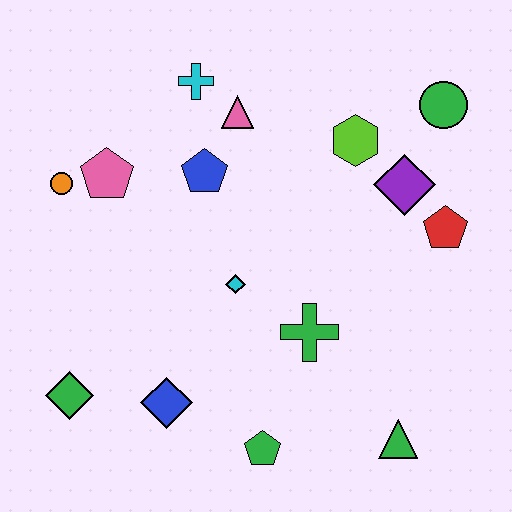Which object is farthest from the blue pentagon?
The green triangle is farthest from the blue pentagon.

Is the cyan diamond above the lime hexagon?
No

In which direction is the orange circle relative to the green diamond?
The orange circle is above the green diamond.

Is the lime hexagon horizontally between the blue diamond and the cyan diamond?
No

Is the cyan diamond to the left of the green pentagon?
Yes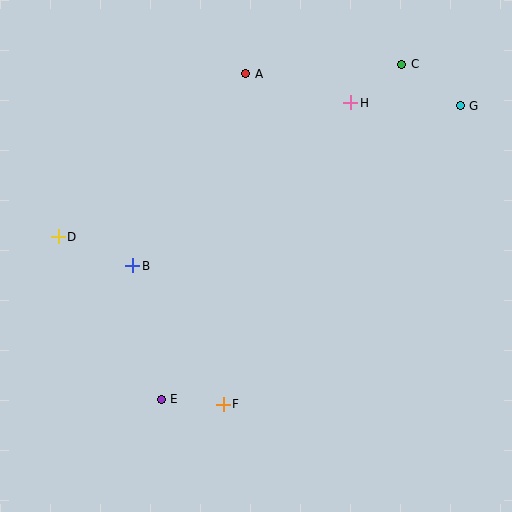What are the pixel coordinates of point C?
Point C is at (402, 64).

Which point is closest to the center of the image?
Point B at (133, 266) is closest to the center.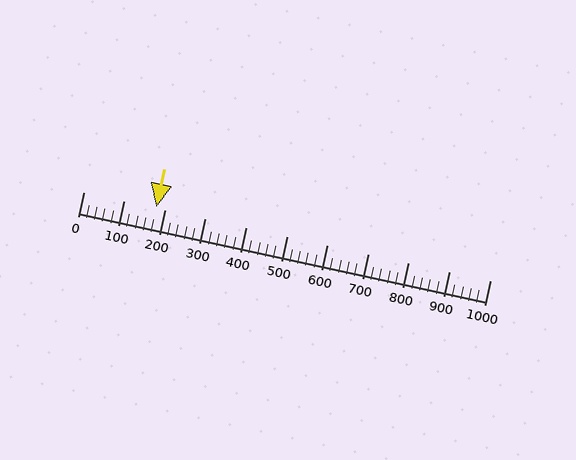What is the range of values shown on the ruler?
The ruler shows values from 0 to 1000.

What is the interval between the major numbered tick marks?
The major tick marks are spaced 100 units apart.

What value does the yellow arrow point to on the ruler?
The yellow arrow points to approximately 180.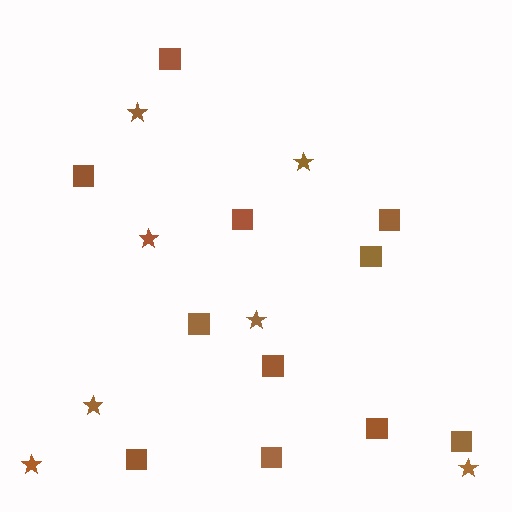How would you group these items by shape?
There are 2 groups: one group of squares (11) and one group of stars (7).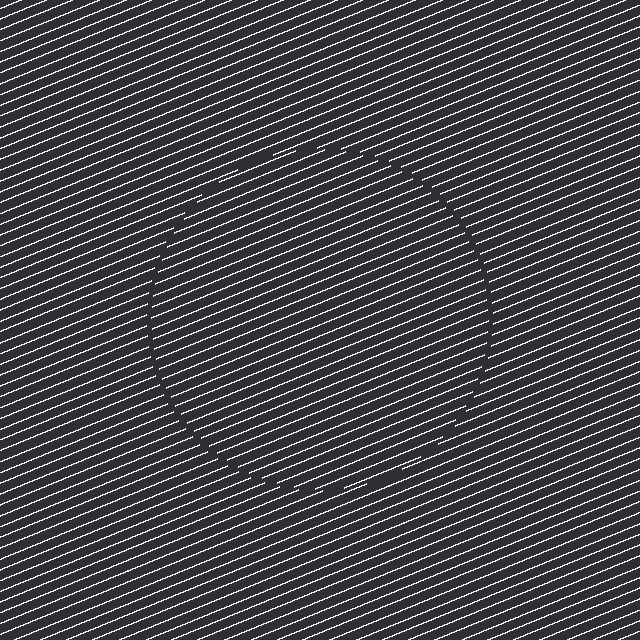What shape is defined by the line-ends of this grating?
An illusory circle. The interior of the shape contains the same grating, shifted by half a period — the contour is defined by the phase discontinuity where line-ends from the inner and outer gratings abut.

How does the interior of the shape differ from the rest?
The interior of the shape contains the same grating, shifted by half a period — the contour is defined by the phase discontinuity where line-ends from the inner and outer gratings abut.